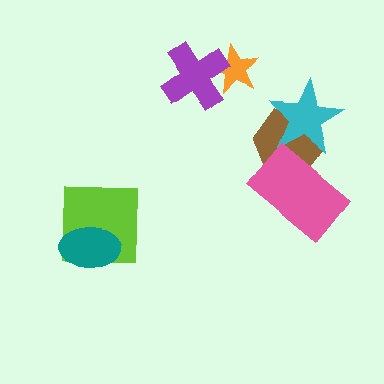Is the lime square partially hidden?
Yes, it is partially covered by another shape.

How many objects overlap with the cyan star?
2 objects overlap with the cyan star.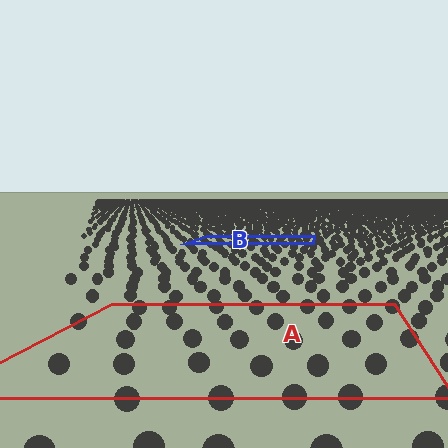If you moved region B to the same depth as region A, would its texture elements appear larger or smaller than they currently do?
They would appear larger. At a closer depth, the same texture elements are projected at a bigger on-screen size.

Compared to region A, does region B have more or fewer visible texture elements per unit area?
Region B has more texture elements per unit area — they are packed more densely because it is farther away.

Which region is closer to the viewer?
Region A is closer. The texture elements there are larger and more spread out.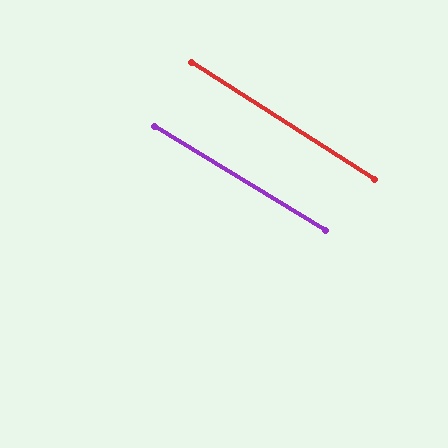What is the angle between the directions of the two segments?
Approximately 1 degree.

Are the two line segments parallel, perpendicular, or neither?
Parallel — their directions differ by only 1.5°.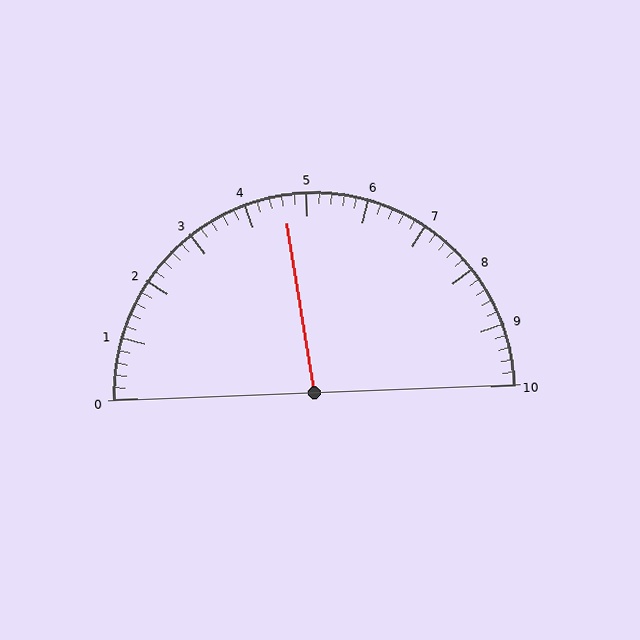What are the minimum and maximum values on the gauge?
The gauge ranges from 0 to 10.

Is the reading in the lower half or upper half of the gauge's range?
The reading is in the lower half of the range (0 to 10).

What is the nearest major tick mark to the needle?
The nearest major tick mark is 5.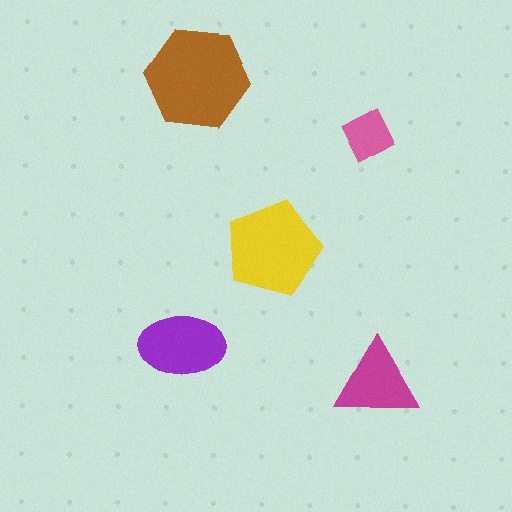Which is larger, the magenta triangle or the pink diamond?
The magenta triangle.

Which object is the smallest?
The pink diamond.